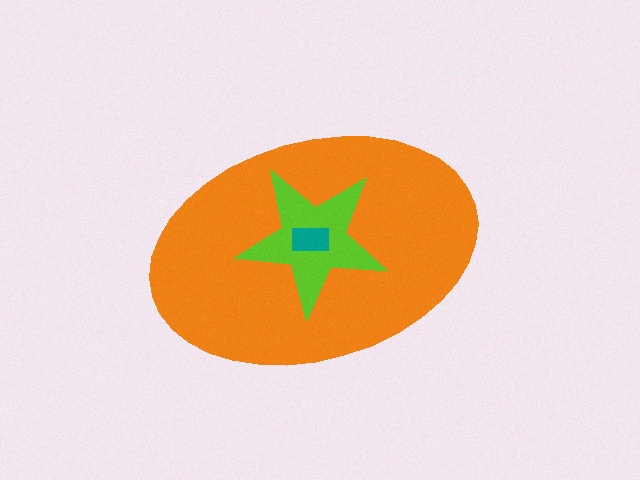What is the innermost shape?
The teal rectangle.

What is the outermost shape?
The orange ellipse.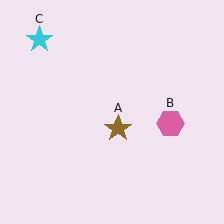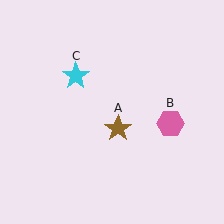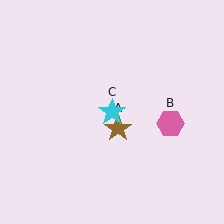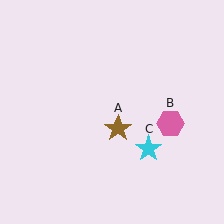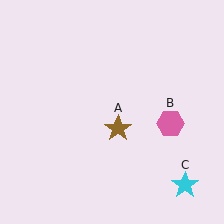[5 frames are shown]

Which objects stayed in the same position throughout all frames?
Brown star (object A) and pink hexagon (object B) remained stationary.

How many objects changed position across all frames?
1 object changed position: cyan star (object C).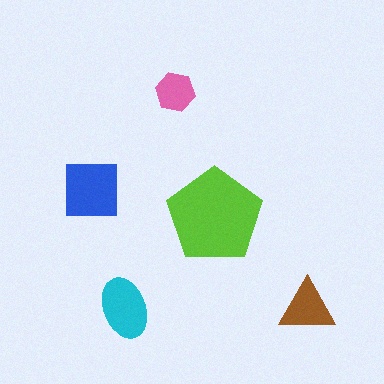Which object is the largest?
The lime pentagon.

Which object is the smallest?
The pink hexagon.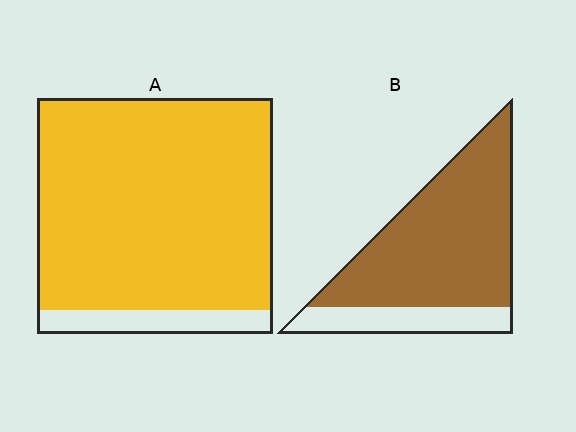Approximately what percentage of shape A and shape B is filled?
A is approximately 90% and B is approximately 80%.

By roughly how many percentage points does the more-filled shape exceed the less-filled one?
By roughly 10 percentage points (A over B).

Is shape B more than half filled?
Yes.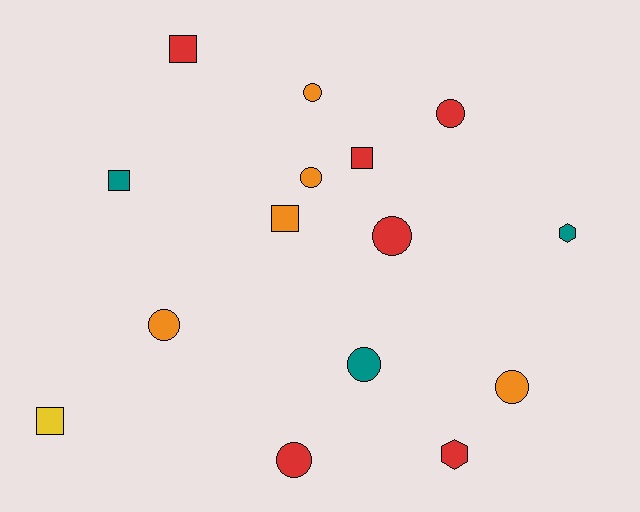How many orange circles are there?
There are 4 orange circles.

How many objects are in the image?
There are 15 objects.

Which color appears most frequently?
Red, with 6 objects.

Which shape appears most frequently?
Circle, with 8 objects.